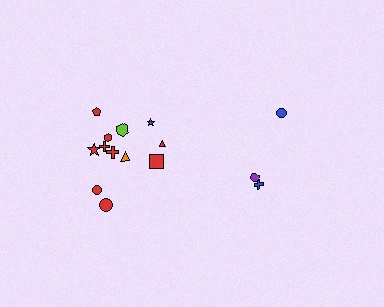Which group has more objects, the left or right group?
The left group.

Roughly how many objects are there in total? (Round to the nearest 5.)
Roughly 15 objects in total.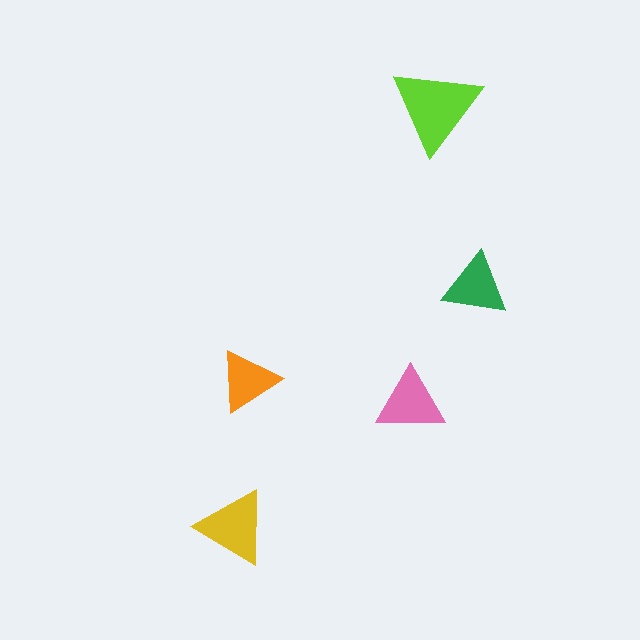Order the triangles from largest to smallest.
the lime one, the yellow one, the pink one, the green one, the orange one.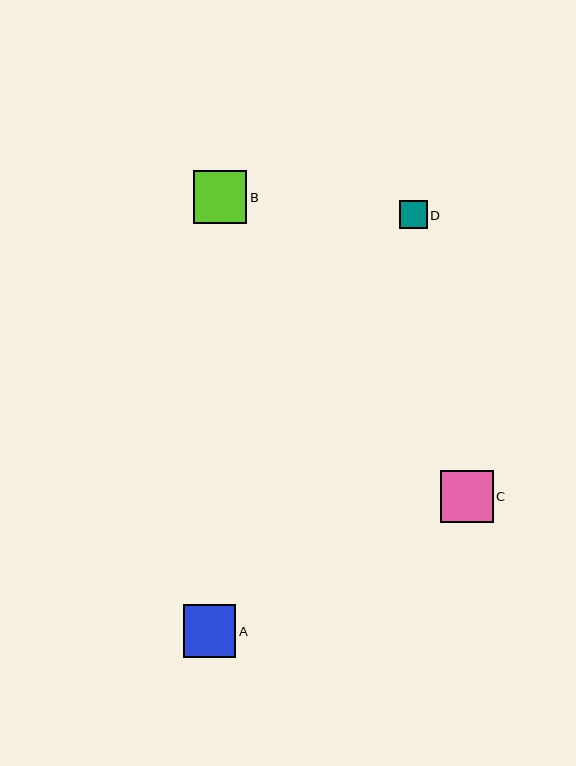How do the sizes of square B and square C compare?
Square B and square C are approximately the same size.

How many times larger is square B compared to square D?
Square B is approximately 1.9 times the size of square D.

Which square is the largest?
Square B is the largest with a size of approximately 53 pixels.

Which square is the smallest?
Square D is the smallest with a size of approximately 28 pixels.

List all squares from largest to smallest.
From largest to smallest: B, C, A, D.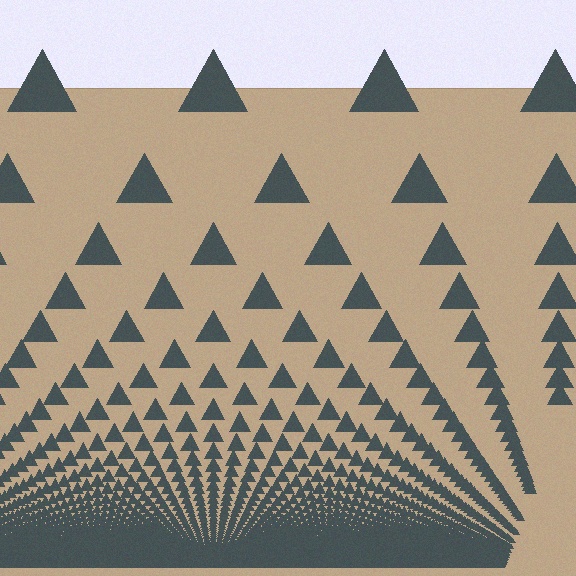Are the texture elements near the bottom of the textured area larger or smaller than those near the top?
Smaller. The gradient is inverted — elements near the bottom are smaller and denser.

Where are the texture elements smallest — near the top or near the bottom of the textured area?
Near the bottom.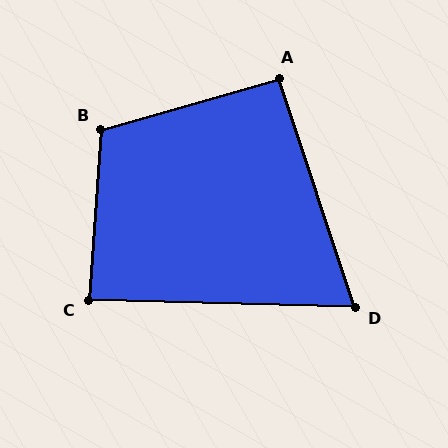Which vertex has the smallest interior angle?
D, at approximately 70 degrees.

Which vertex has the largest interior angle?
B, at approximately 110 degrees.